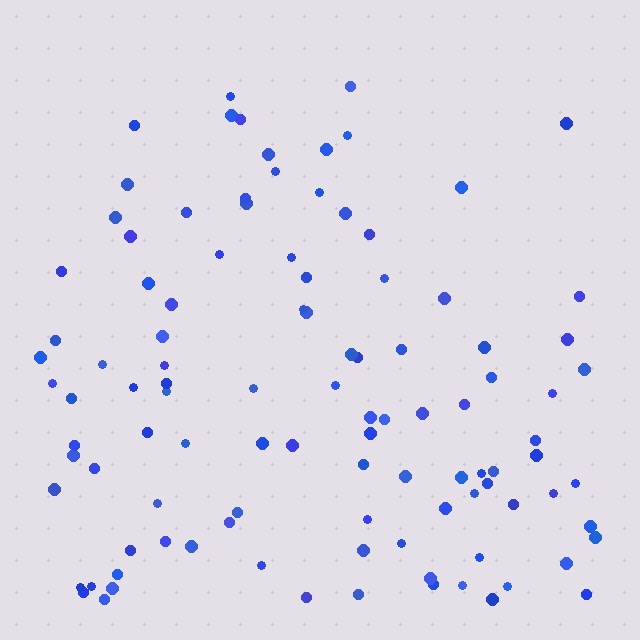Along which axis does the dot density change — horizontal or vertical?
Vertical.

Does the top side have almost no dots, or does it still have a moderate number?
Still a moderate number, just noticeably fewer than the bottom.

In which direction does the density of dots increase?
From top to bottom, with the bottom side densest.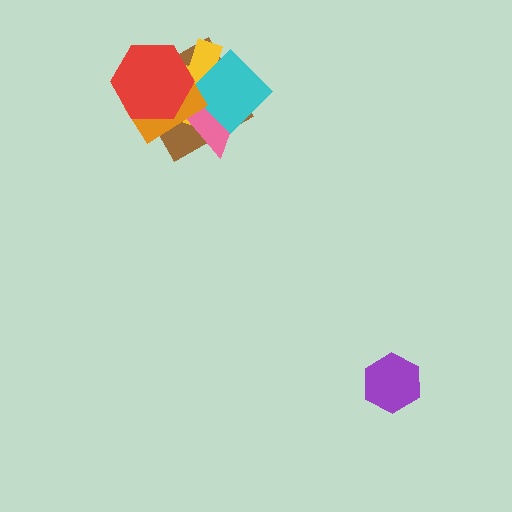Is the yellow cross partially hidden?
Yes, it is partially covered by another shape.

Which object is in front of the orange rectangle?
The red hexagon is in front of the orange rectangle.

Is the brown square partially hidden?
Yes, it is partially covered by another shape.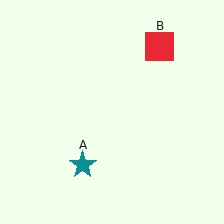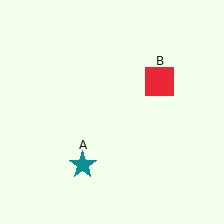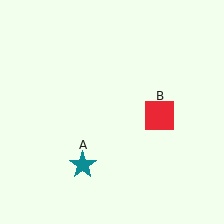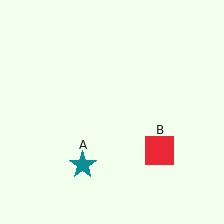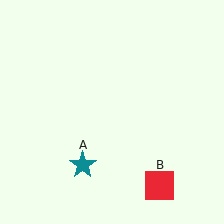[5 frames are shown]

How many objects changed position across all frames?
1 object changed position: red square (object B).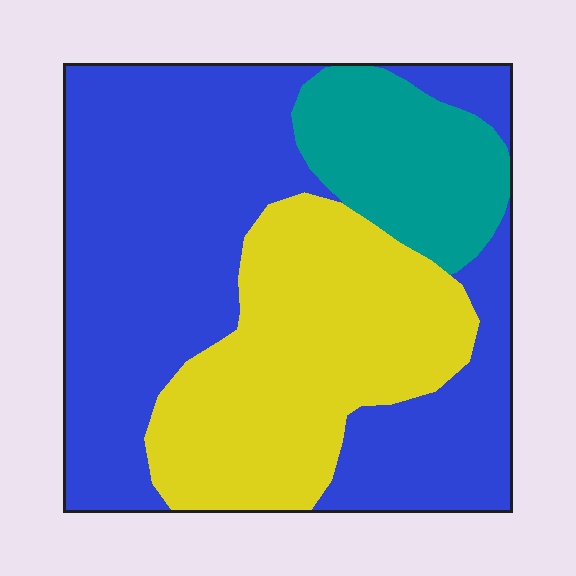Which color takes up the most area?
Blue, at roughly 55%.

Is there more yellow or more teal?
Yellow.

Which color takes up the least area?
Teal, at roughly 15%.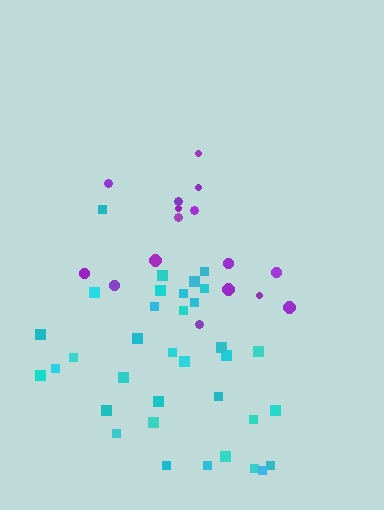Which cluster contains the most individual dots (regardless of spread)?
Cyan (35).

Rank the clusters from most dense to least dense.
cyan, purple.